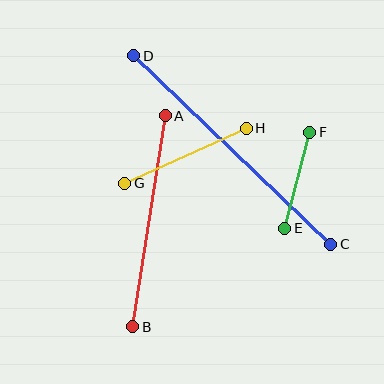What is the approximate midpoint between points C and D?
The midpoint is at approximately (232, 150) pixels.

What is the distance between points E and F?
The distance is approximately 99 pixels.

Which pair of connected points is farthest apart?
Points C and D are farthest apart.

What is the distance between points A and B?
The distance is approximately 214 pixels.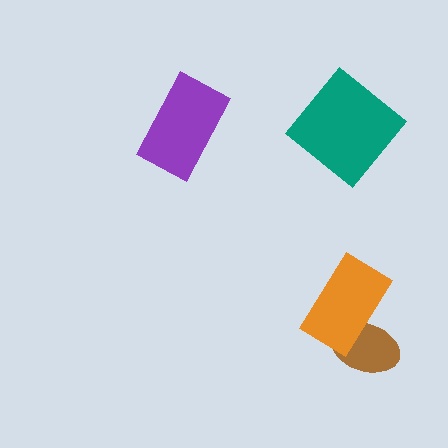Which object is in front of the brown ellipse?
The orange rectangle is in front of the brown ellipse.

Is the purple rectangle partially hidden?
No, no other shape covers it.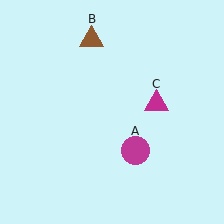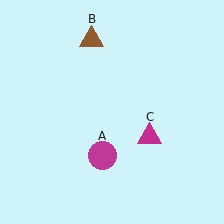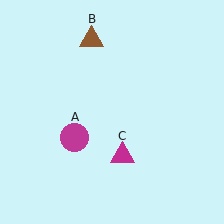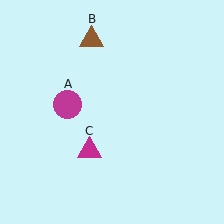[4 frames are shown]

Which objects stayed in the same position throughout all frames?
Brown triangle (object B) remained stationary.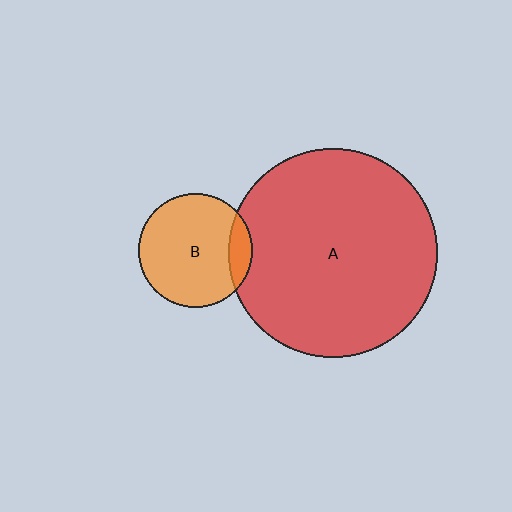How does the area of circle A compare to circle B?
Approximately 3.4 times.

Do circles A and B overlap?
Yes.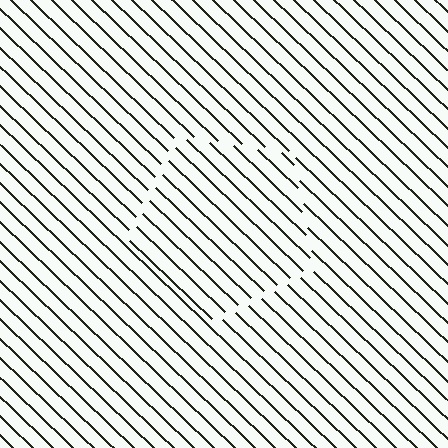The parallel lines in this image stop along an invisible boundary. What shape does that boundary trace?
An illusory pentagon. The interior of the shape contains the same grating, shifted by half a period — the contour is defined by the phase discontinuity where line-ends from the inner and outer gratings abut.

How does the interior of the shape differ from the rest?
The interior of the shape contains the same grating, shifted by half a period — the contour is defined by the phase discontinuity where line-ends from the inner and outer gratings abut.